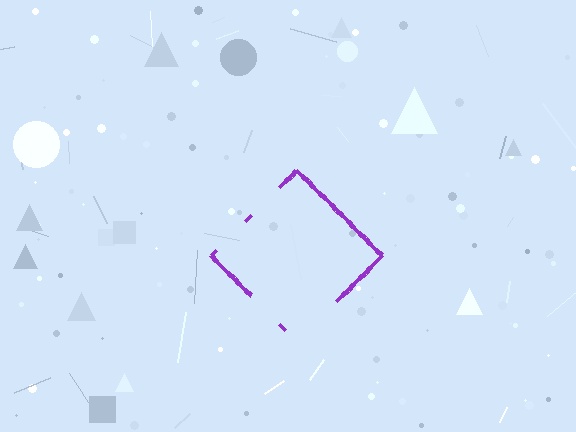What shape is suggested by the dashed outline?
The dashed outline suggests a diamond.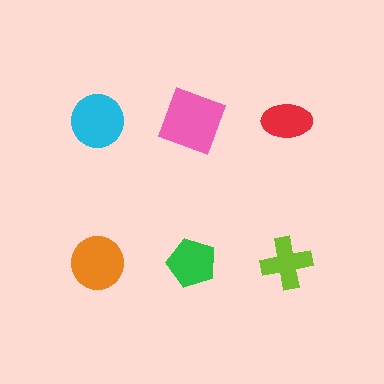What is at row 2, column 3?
A lime cross.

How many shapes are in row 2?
3 shapes.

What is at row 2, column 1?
An orange circle.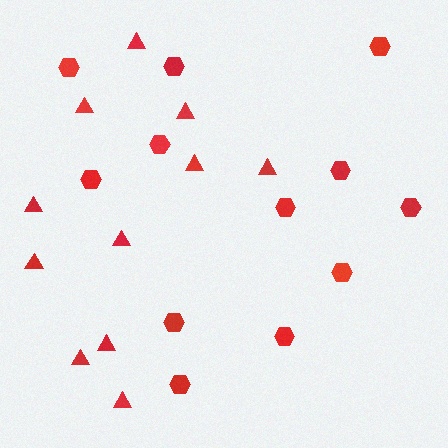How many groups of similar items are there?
There are 2 groups: one group of triangles (11) and one group of hexagons (12).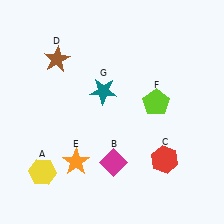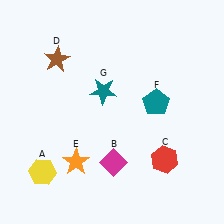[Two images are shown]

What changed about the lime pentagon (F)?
In Image 1, F is lime. In Image 2, it changed to teal.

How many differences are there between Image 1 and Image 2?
There is 1 difference between the two images.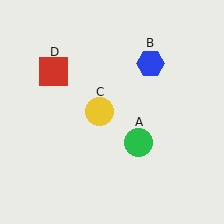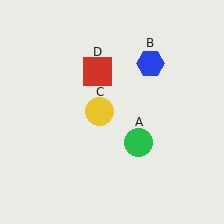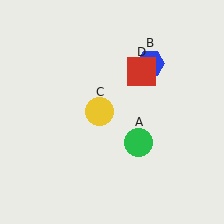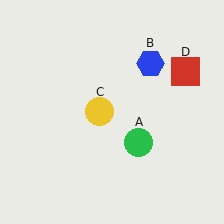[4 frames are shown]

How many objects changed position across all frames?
1 object changed position: red square (object D).